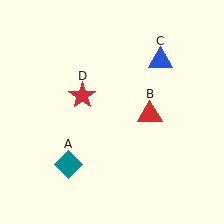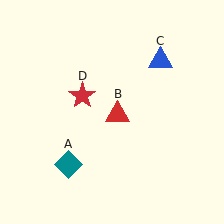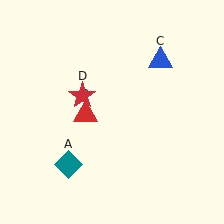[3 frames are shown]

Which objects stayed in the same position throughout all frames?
Teal diamond (object A) and blue triangle (object C) and red star (object D) remained stationary.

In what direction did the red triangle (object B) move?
The red triangle (object B) moved left.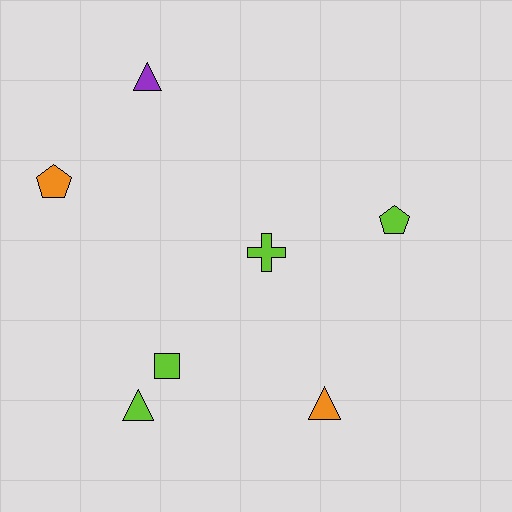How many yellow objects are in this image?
There are no yellow objects.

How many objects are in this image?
There are 7 objects.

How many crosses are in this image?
There is 1 cross.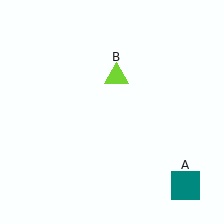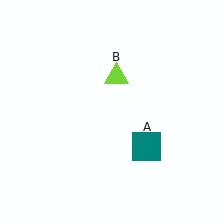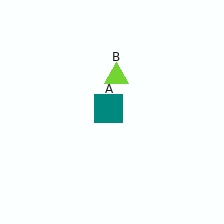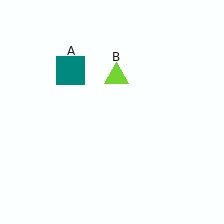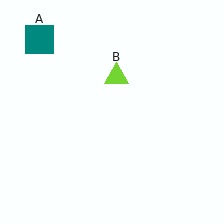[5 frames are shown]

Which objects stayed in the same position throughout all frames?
Lime triangle (object B) remained stationary.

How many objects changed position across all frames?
1 object changed position: teal square (object A).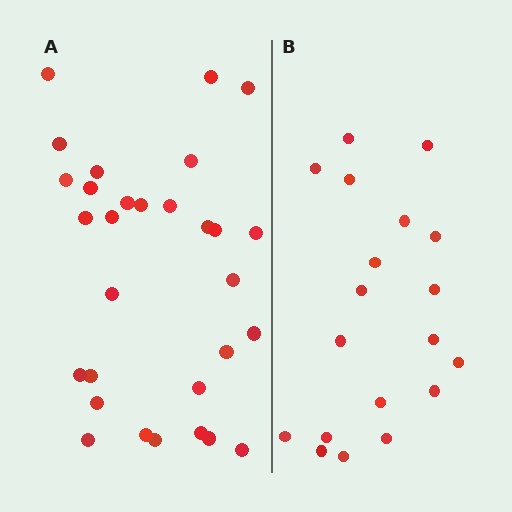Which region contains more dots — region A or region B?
Region A (the left region) has more dots.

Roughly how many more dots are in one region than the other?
Region A has roughly 12 or so more dots than region B.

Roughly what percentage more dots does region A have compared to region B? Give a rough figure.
About 60% more.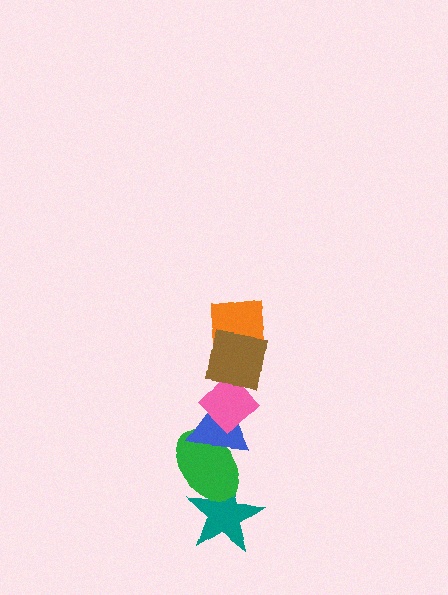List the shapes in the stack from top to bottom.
From top to bottom: the brown square, the orange square, the pink diamond, the blue triangle, the green ellipse, the teal star.